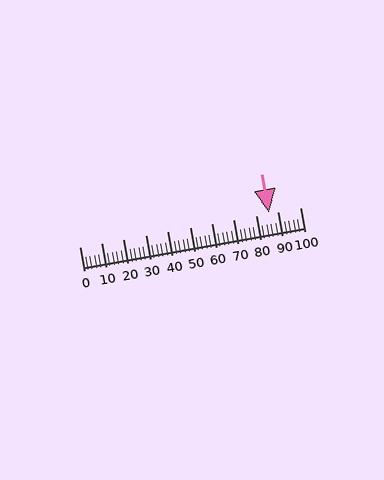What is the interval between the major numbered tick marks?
The major tick marks are spaced 10 units apart.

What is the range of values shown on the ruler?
The ruler shows values from 0 to 100.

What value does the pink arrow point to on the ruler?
The pink arrow points to approximately 86.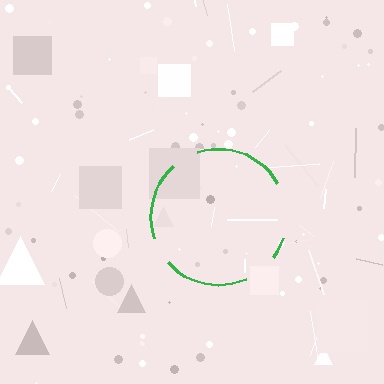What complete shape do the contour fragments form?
The contour fragments form a circle.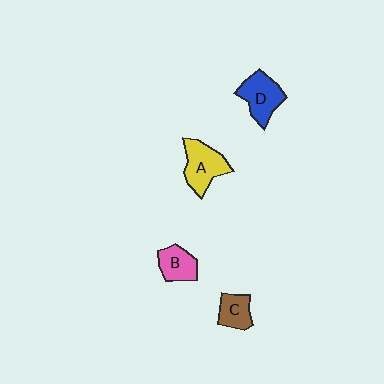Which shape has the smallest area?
Shape C (brown).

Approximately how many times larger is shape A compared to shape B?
Approximately 1.4 times.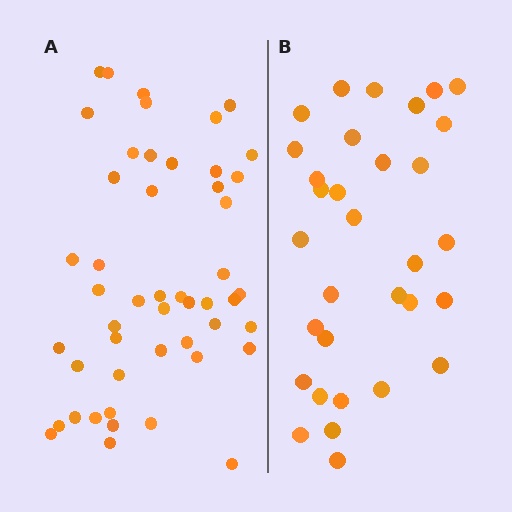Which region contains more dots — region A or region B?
Region A (the left region) has more dots.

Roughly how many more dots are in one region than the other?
Region A has approximately 15 more dots than region B.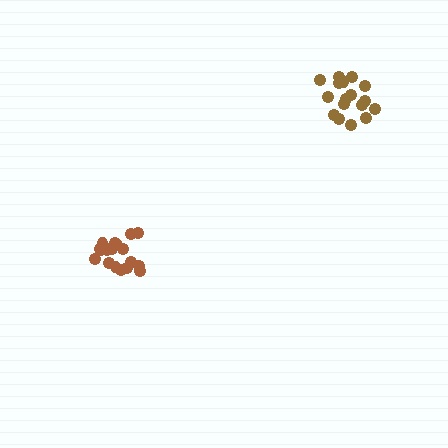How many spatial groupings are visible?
There are 2 spatial groupings.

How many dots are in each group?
Group 1: 19 dots, Group 2: 17 dots (36 total).